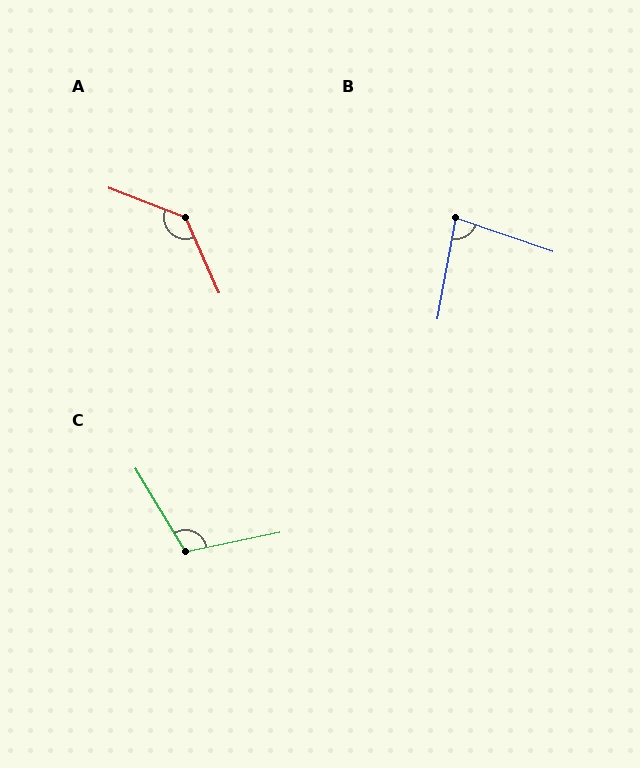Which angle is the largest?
A, at approximately 135 degrees.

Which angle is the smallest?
B, at approximately 82 degrees.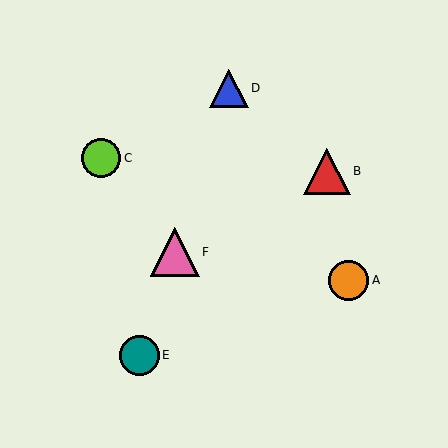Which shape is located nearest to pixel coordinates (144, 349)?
The teal circle (labeled E) at (139, 355) is nearest to that location.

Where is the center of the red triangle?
The center of the red triangle is at (327, 171).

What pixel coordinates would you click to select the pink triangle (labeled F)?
Click at (175, 252) to select the pink triangle F.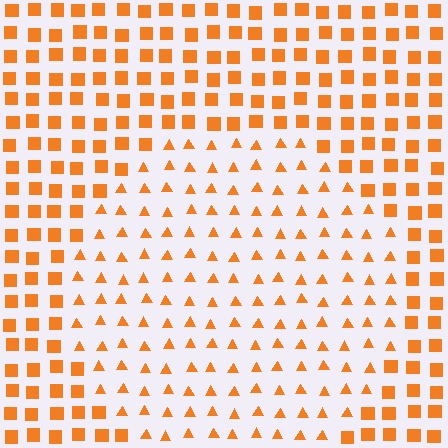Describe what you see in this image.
The image is filled with small orange elements arranged in a uniform grid. A circle-shaped region contains triangles, while the surrounding area contains squares. The boundary is defined purely by the change in element shape.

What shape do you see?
I see a circle.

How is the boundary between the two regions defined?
The boundary is defined by a change in element shape: triangles inside vs. squares outside. All elements share the same color and spacing.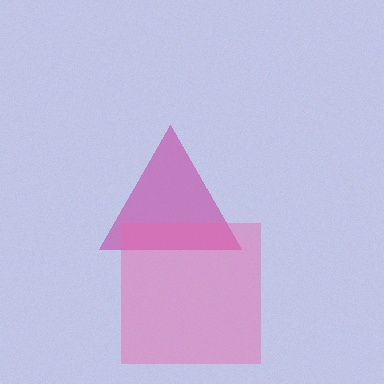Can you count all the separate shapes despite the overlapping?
Yes, there are 2 separate shapes.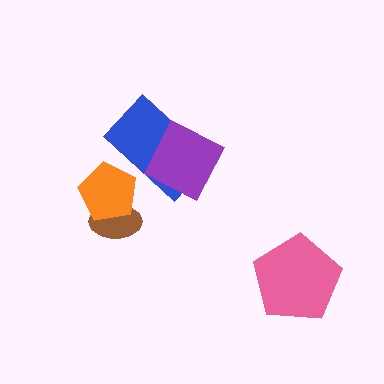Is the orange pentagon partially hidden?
Yes, it is partially covered by another shape.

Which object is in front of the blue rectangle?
The purple diamond is in front of the blue rectangle.